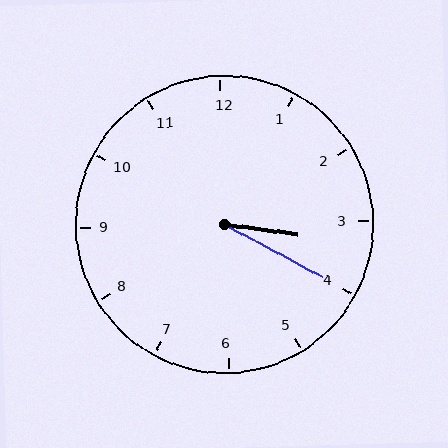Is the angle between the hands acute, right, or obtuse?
It is acute.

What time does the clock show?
3:20.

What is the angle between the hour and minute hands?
Approximately 20 degrees.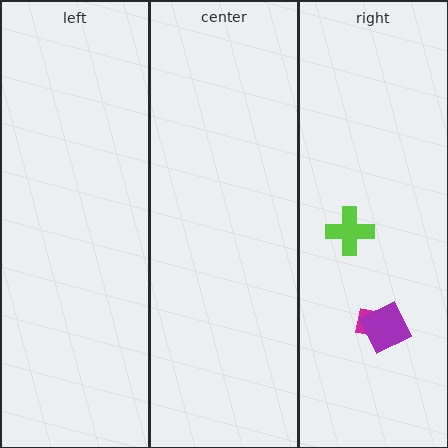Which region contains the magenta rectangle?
The right region.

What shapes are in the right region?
The magenta rectangle, the lime cross, the purple square.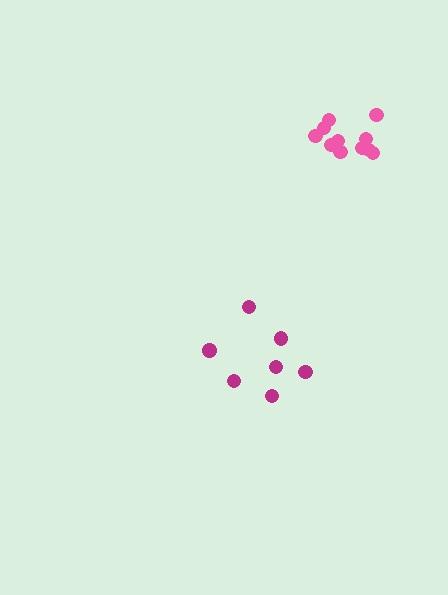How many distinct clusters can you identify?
There are 2 distinct clusters.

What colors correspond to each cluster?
The clusters are colored: pink, magenta.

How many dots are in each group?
Group 1: 11 dots, Group 2: 7 dots (18 total).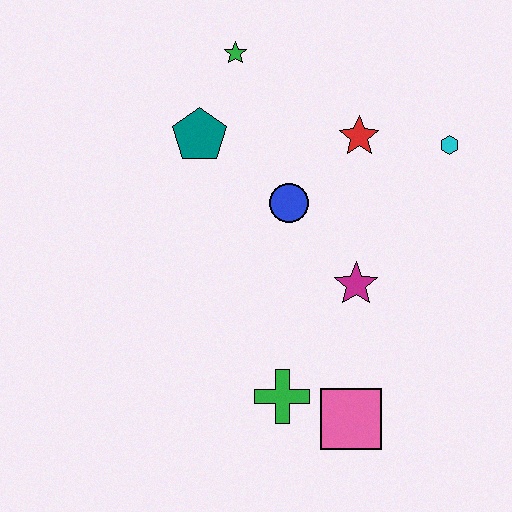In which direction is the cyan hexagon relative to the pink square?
The cyan hexagon is above the pink square.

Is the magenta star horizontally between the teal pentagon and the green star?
No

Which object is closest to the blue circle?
The red star is closest to the blue circle.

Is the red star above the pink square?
Yes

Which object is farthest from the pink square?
The green star is farthest from the pink square.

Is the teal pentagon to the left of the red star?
Yes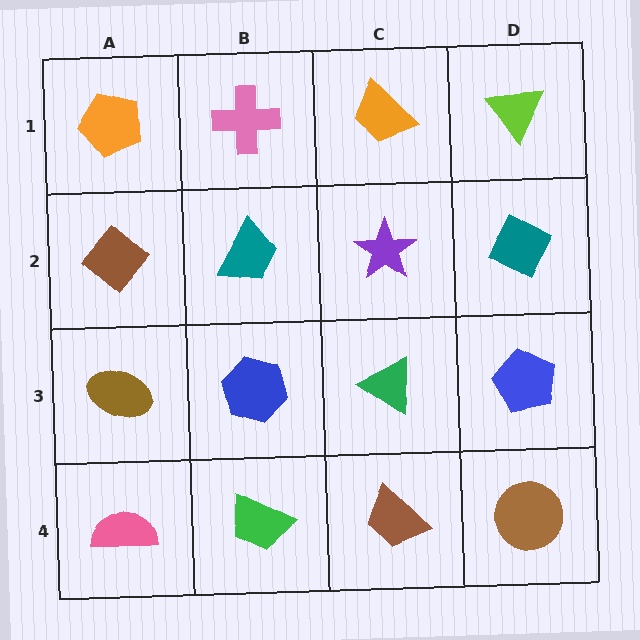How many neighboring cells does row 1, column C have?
3.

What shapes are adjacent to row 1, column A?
A brown diamond (row 2, column A), a pink cross (row 1, column B).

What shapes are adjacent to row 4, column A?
A brown ellipse (row 3, column A), a green trapezoid (row 4, column B).